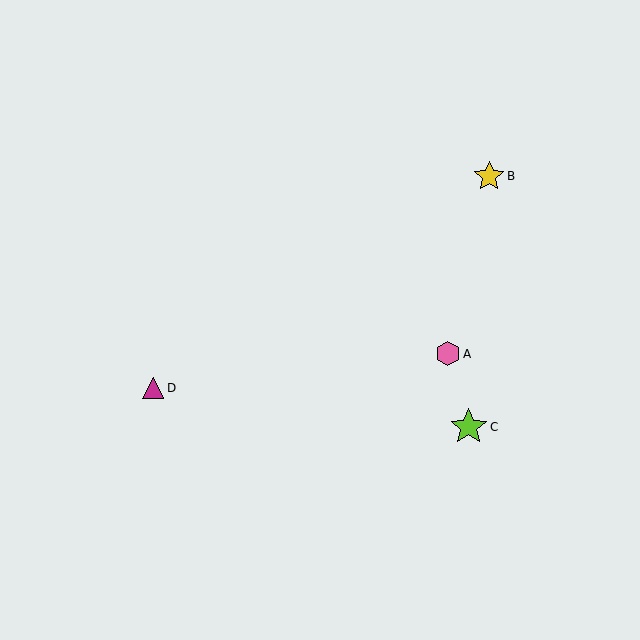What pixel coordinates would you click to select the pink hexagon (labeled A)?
Click at (448, 354) to select the pink hexagon A.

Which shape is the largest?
The lime star (labeled C) is the largest.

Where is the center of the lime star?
The center of the lime star is at (469, 427).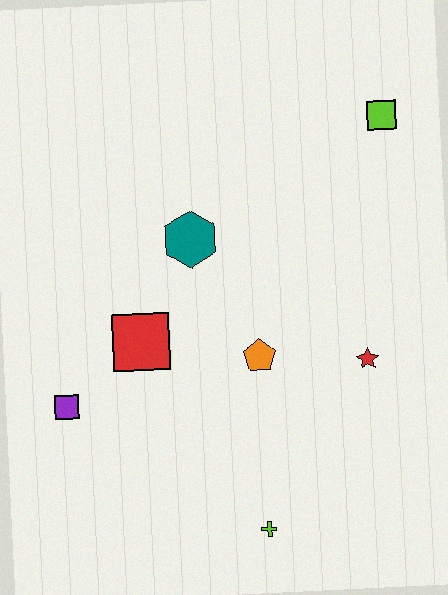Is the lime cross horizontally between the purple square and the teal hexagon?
No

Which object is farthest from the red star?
The purple square is farthest from the red star.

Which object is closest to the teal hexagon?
The red square is closest to the teal hexagon.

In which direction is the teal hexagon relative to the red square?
The teal hexagon is above the red square.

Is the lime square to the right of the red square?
Yes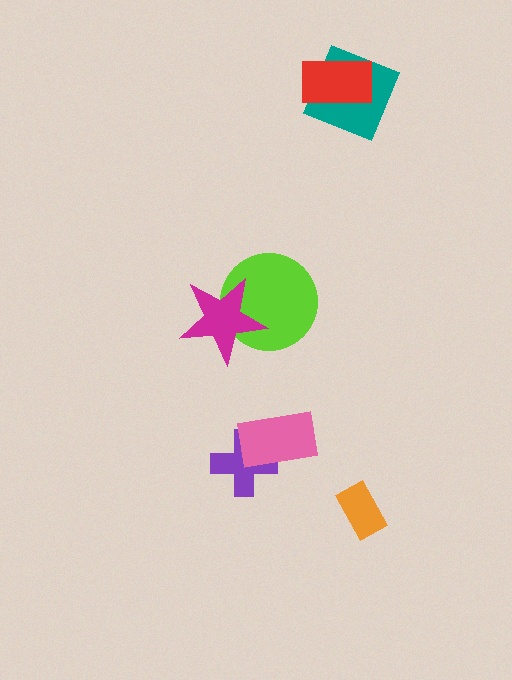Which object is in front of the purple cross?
The pink rectangle is in front of the purple cross.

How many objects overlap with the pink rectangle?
1 object overlaps with the pink rectangle.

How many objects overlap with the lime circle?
1 object overlaps with the lime circle.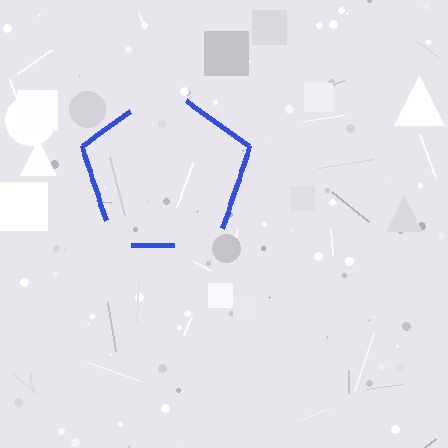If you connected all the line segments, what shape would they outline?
They would outline a pentagon.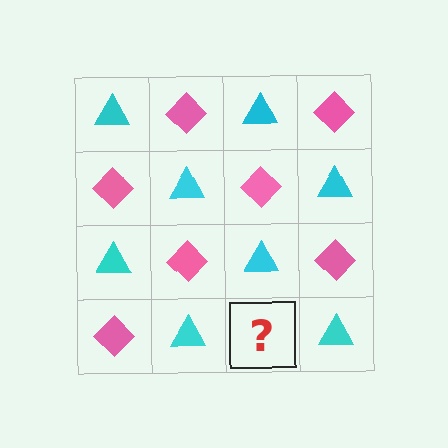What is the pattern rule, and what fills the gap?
The rule is that it alternates cyan triangle and pink diamond in a checkerboard pattern. The gap should be filled with a pink diamond.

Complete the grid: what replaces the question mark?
The question mark should be replaced with a pink diamond.